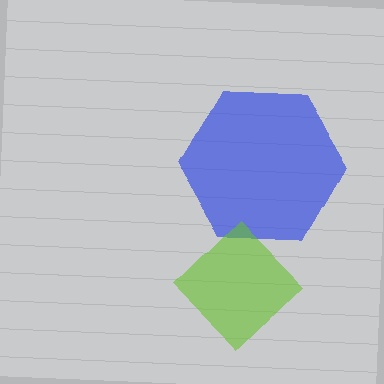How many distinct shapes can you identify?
There are 2 distinct shapes: a blue hexagon, a lime diamond.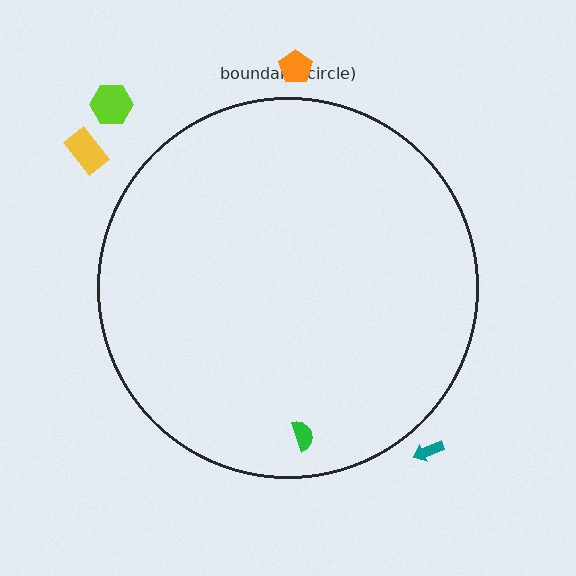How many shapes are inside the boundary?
1 inside, 4 outside.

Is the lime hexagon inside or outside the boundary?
Outside.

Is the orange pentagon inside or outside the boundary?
Outside.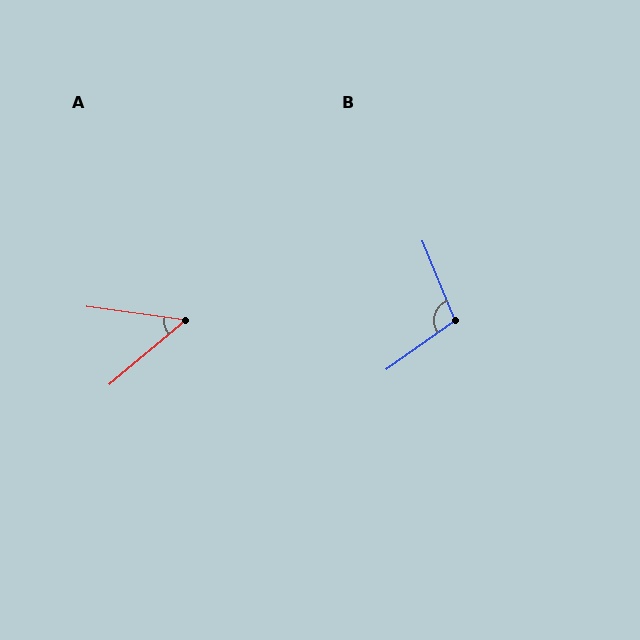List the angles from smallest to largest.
A (48°), B (103°).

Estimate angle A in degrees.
Approximately 48 degrees.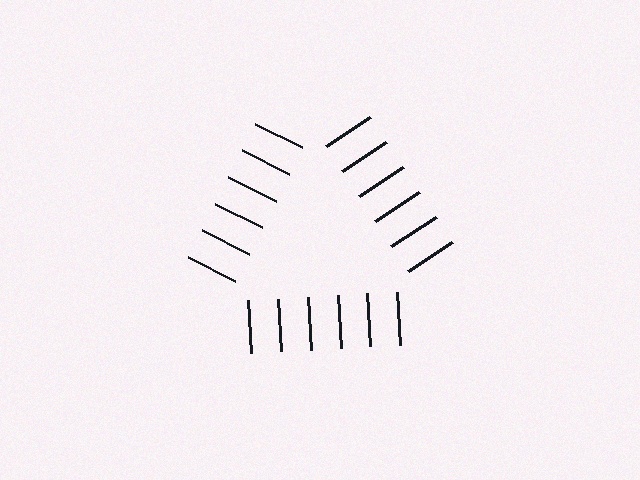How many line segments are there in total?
18 — 6 along each of the 3 edges.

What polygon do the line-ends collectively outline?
An illusory triangle — the line segments terminate on its edges but no continuous stroke is drawn.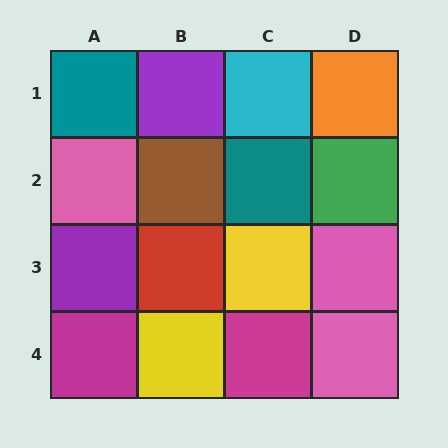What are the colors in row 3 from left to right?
Purple, red, yellow, pink.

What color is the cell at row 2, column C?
Teal.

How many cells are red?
1 cell is red.